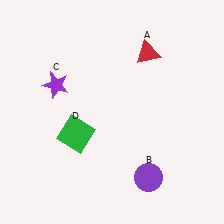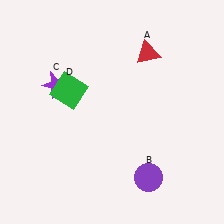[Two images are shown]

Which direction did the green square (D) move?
The green square (D) moved up.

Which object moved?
The green square (D) moved up.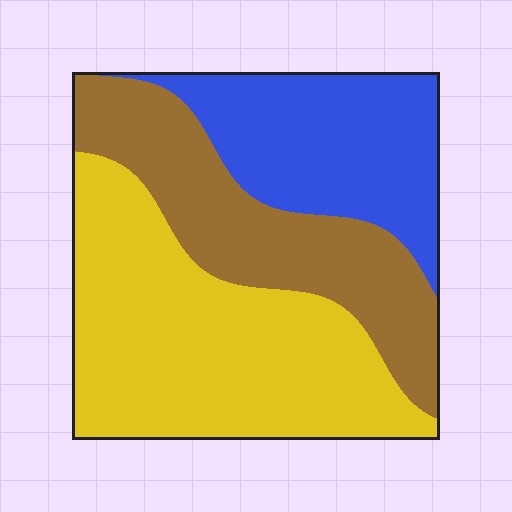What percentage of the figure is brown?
Brown covers 29% of the figure.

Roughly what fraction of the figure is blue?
Blue takes up about one quarter (1/4) of the figure.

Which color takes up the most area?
Yellow, at roughly 45%.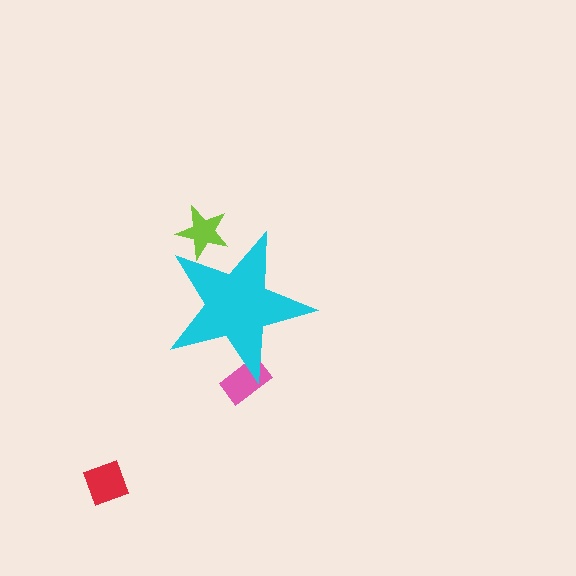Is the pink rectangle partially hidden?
Yes, the pink rectangle is partially hidden behind the cyan star.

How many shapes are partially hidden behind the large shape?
2 shapes are partially hidden.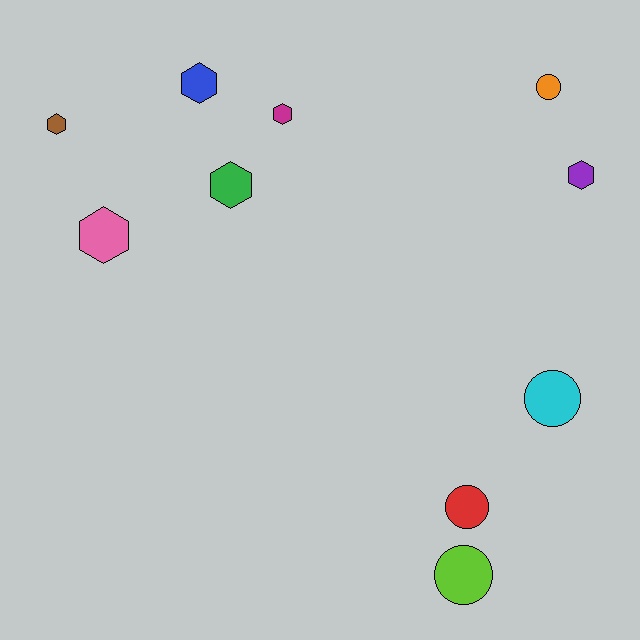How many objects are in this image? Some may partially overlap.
There are 10 objects.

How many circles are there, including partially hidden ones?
There are 4 circles.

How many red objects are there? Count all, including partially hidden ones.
There is 1 red object.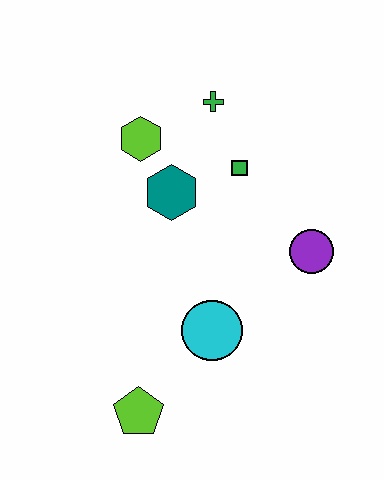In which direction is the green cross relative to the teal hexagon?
The green cross is above the teal hexagon.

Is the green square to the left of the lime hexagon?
No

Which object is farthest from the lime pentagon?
The green cross is farthest from the lime pentagon.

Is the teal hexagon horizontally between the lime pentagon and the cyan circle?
Yes